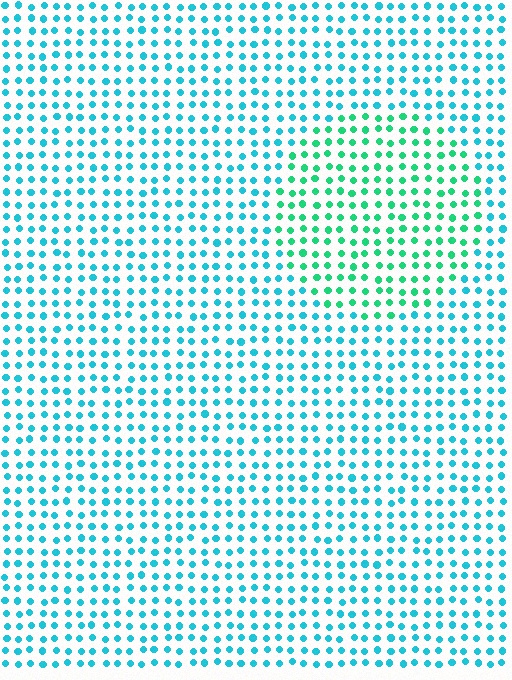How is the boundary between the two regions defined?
The boundary is defined purely by a slight shift in hue (about 36 degrees). Spacing, size, and orientation are identical on both sides.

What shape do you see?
I see a circle.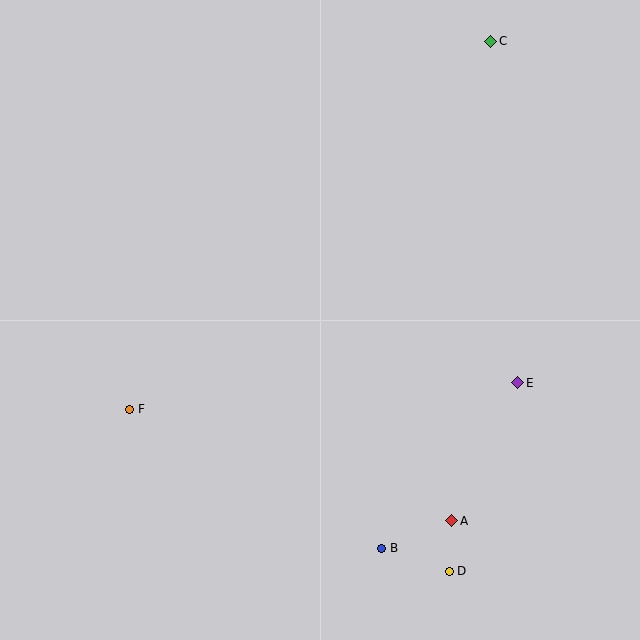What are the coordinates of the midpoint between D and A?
The midpoint between D and A is at (451, 546).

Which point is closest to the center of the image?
Point E at (518, 383) is closest to the center.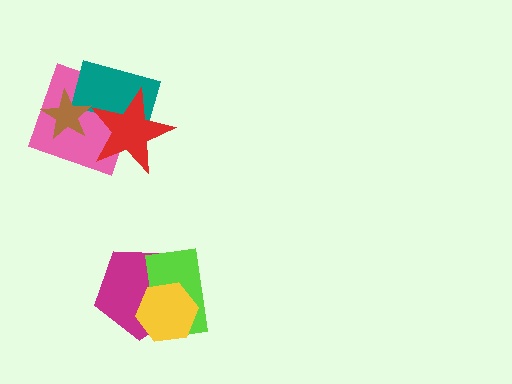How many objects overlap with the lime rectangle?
2 objects overlap with the lime rectangle.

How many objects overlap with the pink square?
3 objects overlap with the pink square.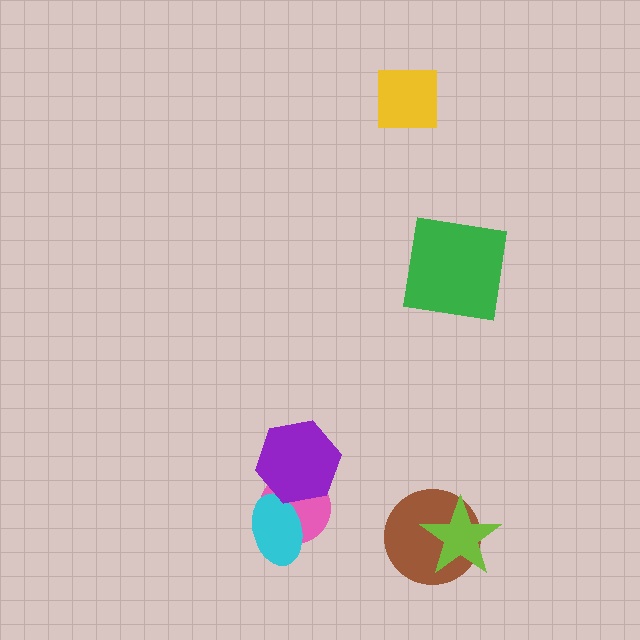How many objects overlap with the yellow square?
0 objects overlap with the yellow square.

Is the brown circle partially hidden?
Yes, it is partially covered by another shape.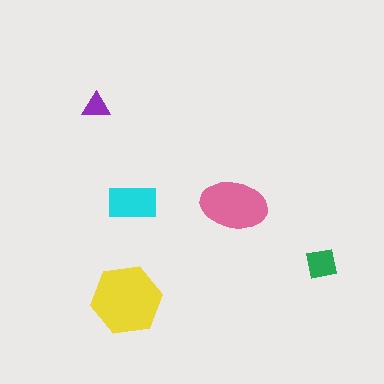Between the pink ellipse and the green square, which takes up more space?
The pink ellipse.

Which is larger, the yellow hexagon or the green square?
The yellow hexagon.